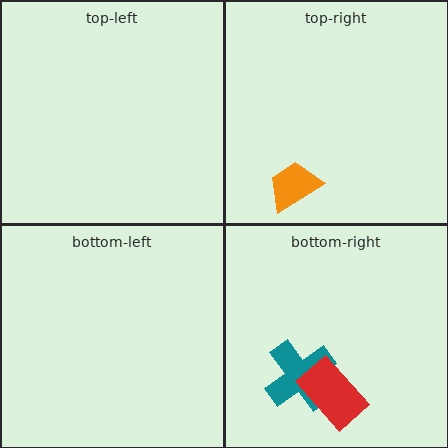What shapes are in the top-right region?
The orange trapezoid.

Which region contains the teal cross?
The bottom-right region.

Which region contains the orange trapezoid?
The top-right region.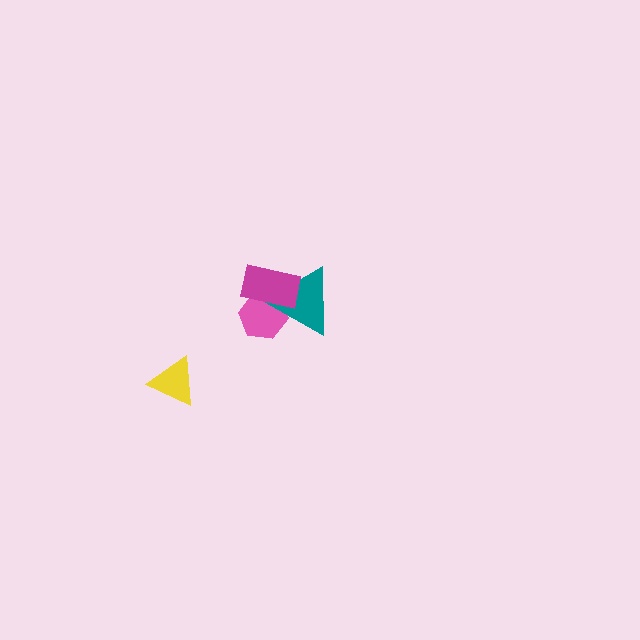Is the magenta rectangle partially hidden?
No, no other shape covers it.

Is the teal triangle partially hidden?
Yes, it is partially covered by another shape.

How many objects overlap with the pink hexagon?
2 objects overlap with the pink hexagon.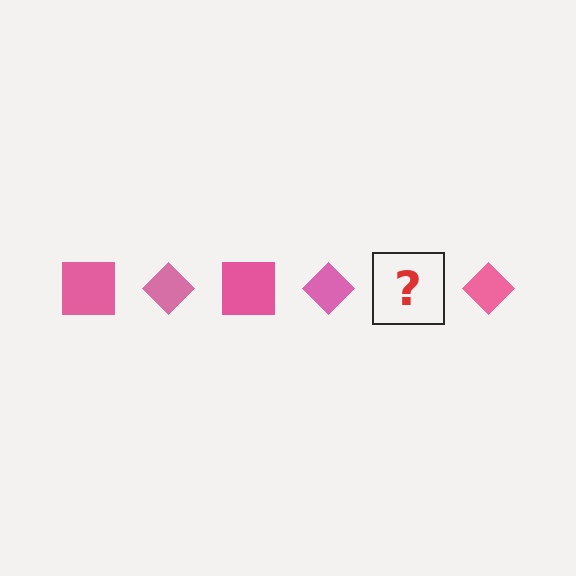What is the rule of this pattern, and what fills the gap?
The rule is that the pattern cycles through square, diamond shapes in pink. The gap should be filled with a pink square.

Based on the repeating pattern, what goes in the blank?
The blank should be a pink square.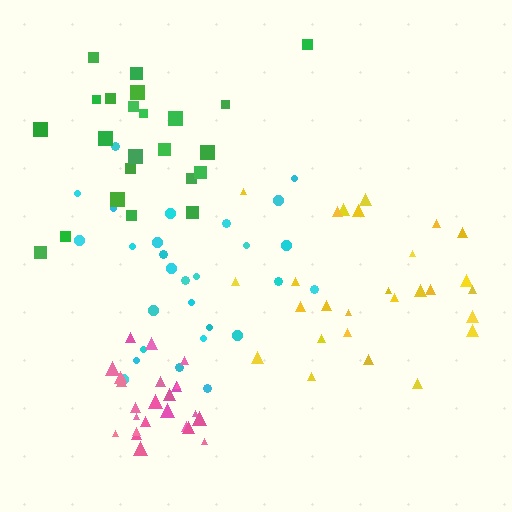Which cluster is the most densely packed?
Pink.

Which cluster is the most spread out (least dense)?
Green.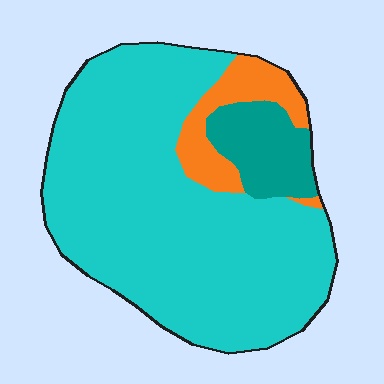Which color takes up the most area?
Cyan, at roughly 80%.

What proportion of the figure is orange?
Orange takes up about one tenth (1/10) of the figure.